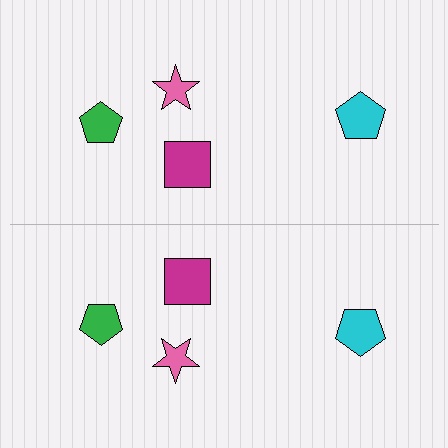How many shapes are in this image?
There are 8 shapes in this image.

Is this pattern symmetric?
Yes, this pattern has bilateral (reflection) symmetry.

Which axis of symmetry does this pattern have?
The pattern has a horizontal axis of symmetry running through the center of the image.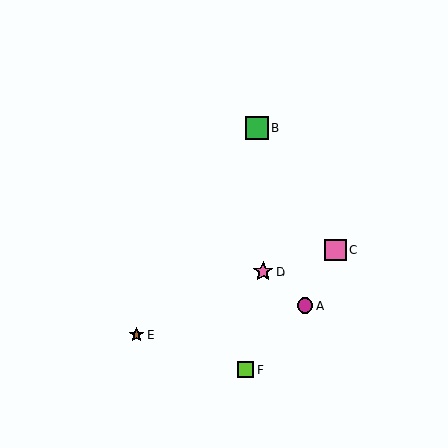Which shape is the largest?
The green square (labeled B) is the largest.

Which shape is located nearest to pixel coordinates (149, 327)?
The brown star (labeled E) at (137, 335) is nearest to that location.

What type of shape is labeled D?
Shape D is a pink star.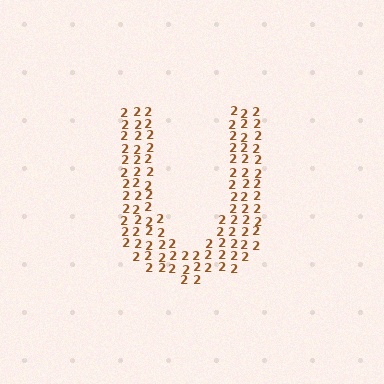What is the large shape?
The large shape is the letter U.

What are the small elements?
The small elements are digit 2's.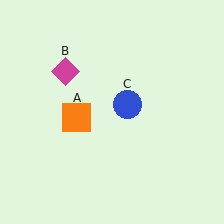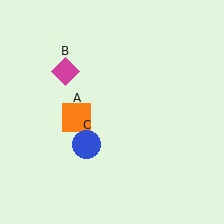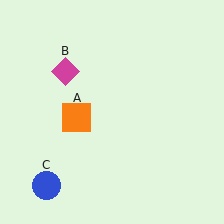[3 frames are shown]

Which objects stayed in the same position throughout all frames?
Orange square (object A) and magenta diamond (object B) remained stationary.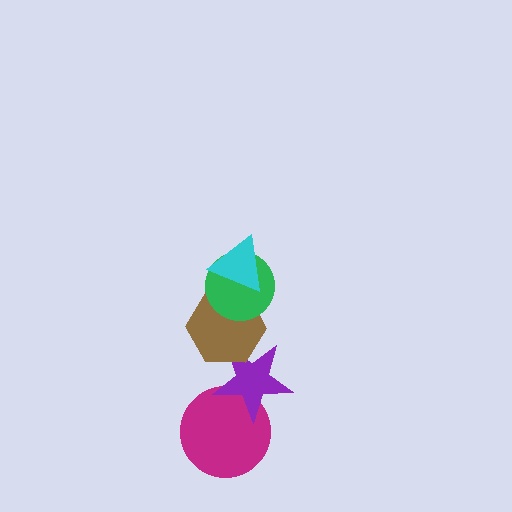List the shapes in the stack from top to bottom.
From top to bottom: the cyan triangle, the green circle, the brown hexagon, the purple star, the magenta circle.